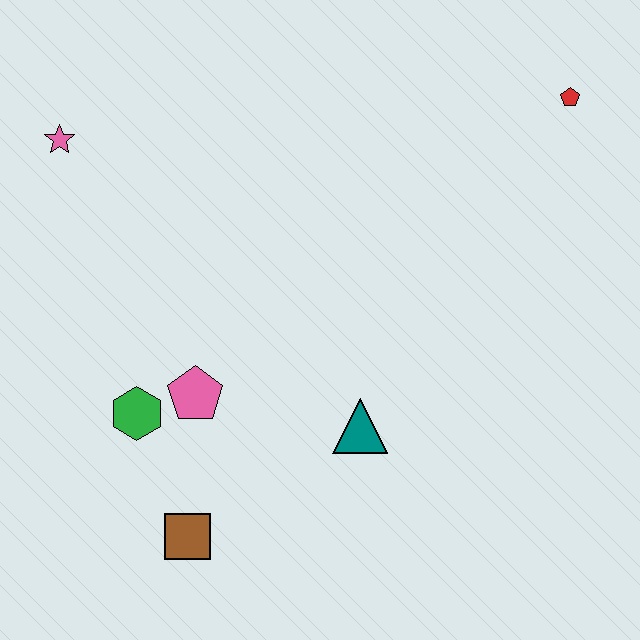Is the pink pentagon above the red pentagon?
No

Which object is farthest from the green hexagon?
The red pentagon is farthest from the green hexagon.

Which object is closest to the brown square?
The green hexagon is closest to the brown square.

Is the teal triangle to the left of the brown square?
No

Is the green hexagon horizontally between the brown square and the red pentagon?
No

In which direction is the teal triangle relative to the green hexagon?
The teal triangle is to the right of the green hexagon.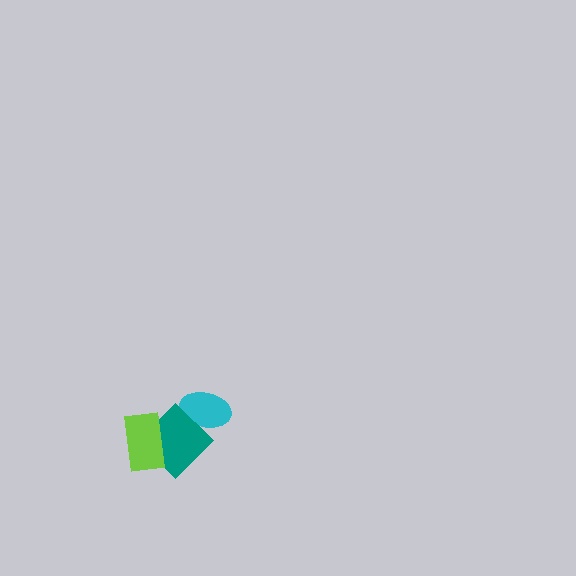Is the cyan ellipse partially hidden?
Yes, it is partially covered by another shape.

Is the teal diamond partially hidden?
Yes, it is partially covered by another shape.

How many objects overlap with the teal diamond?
2 objects overlap with the teal diamond.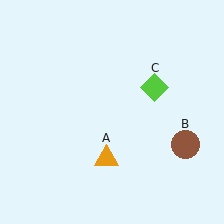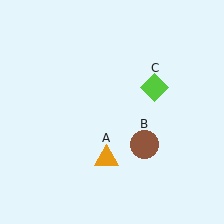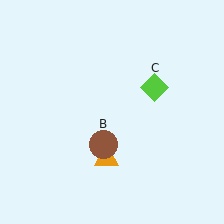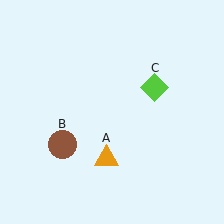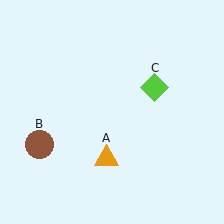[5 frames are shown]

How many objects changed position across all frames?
1 object changed position: brown circle (object B).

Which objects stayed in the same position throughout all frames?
Orange triangle (object A) and lime diamond (object C) remained stationary.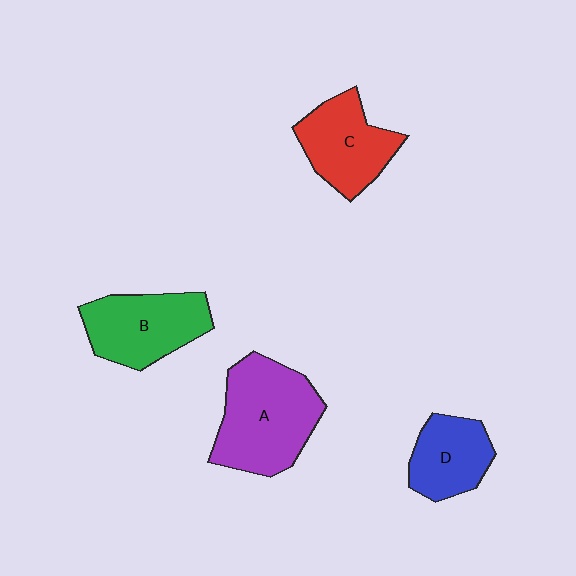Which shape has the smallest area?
Shape D (blue).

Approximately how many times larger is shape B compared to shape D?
Approximately 1.3 times.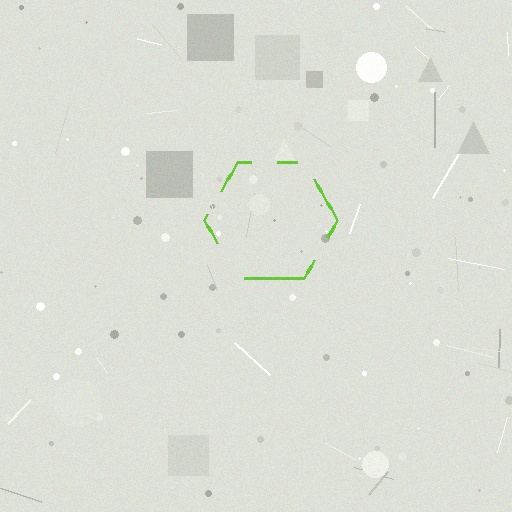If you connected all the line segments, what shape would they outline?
They would outline a hexagon.